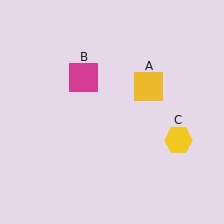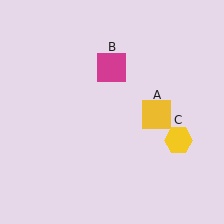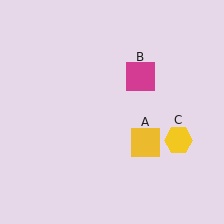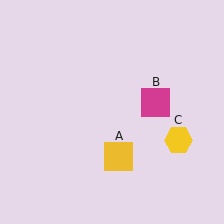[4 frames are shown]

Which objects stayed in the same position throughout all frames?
Yellow hexagon (object C) remained stationary.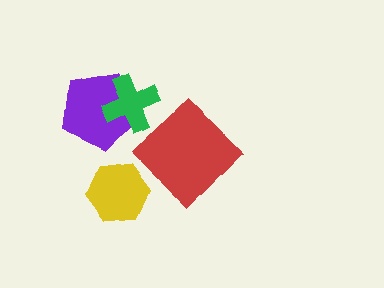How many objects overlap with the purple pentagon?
1 object overlaps with the purple pentagon.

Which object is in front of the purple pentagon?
The green cross is in front of the purple pentagon.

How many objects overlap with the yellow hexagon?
0 objects overlap with the yellow hexagon.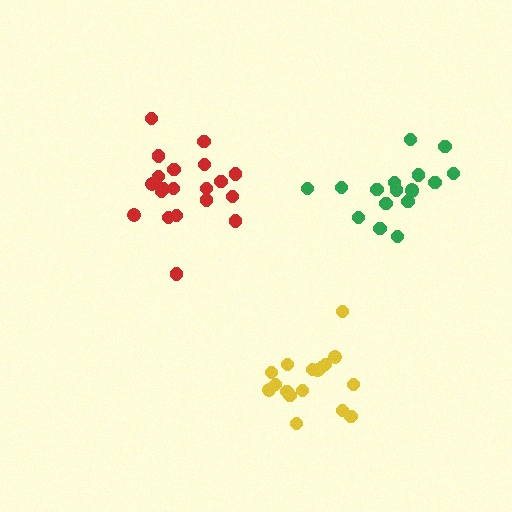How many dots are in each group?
Group 1: 21 dots, Group 2: 18 dots, Group 3: 17 dots (56 total).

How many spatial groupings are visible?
There are 3 spatial groupings.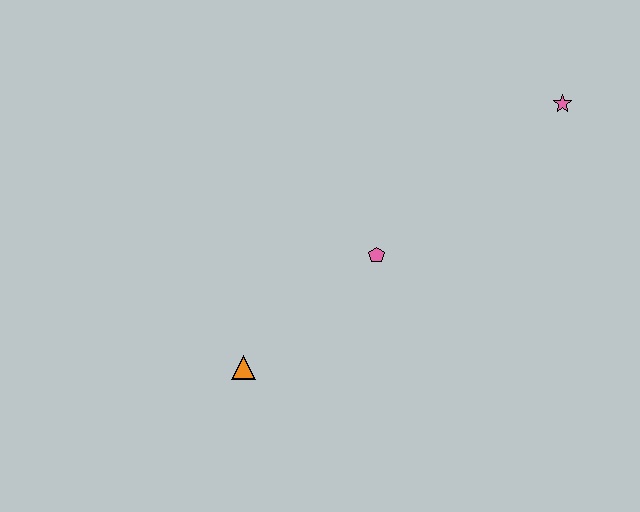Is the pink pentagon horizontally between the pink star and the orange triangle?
Yes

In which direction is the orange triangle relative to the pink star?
The orange triangle is to the left of the pink star.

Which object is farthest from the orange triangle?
The pink star is farthest from the orange triangle.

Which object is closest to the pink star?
The pink pentagon is closest to the pink star.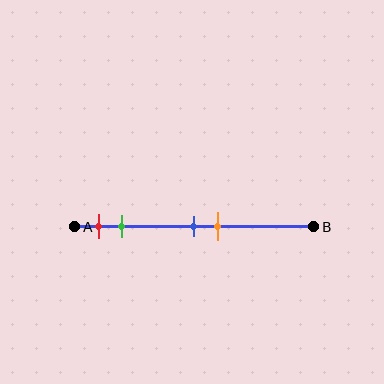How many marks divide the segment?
There are 4 marks dividing the segment.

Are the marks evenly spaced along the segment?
No, the marks are not evenly spaced.